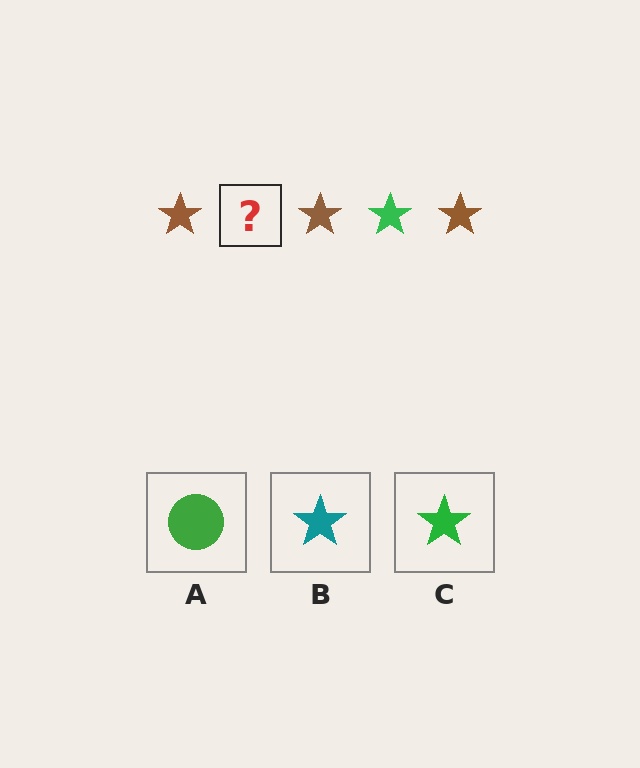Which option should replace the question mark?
Option C.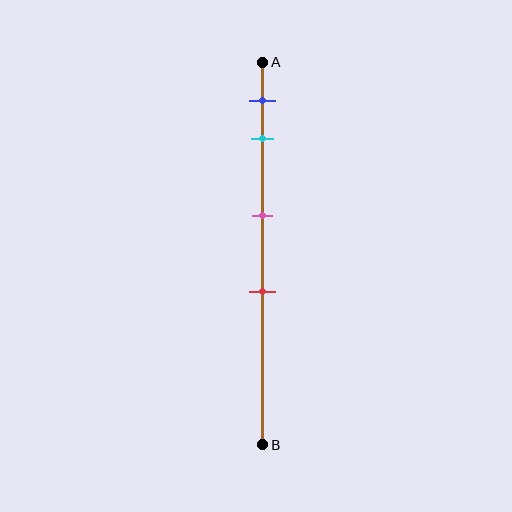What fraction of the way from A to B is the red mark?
The red mark is approximately 60% (0.6) of the way from A to B.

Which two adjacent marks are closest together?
The blue and cyan marks are the closest adjacent pair.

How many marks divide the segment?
There are 4 marks dividing the segment.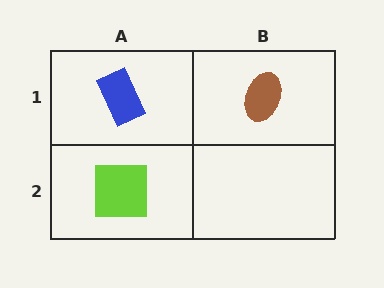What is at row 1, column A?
A blue rectangle.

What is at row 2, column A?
A lime square.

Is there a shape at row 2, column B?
No, that cell is empty.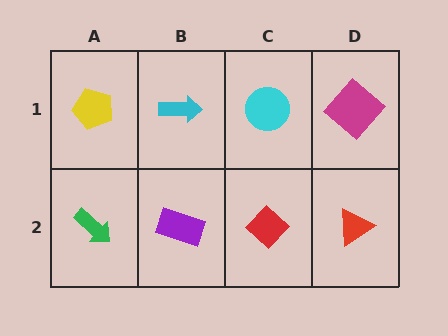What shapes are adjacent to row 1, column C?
A red diamond (row 2, column C), a cyan arrow (row 1, column B), a magenta diamond (row 1, column D).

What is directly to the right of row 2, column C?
A red triangle.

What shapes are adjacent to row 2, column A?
A yellow pentagon (row 1, column A), a purple rectangle (row 2, column B).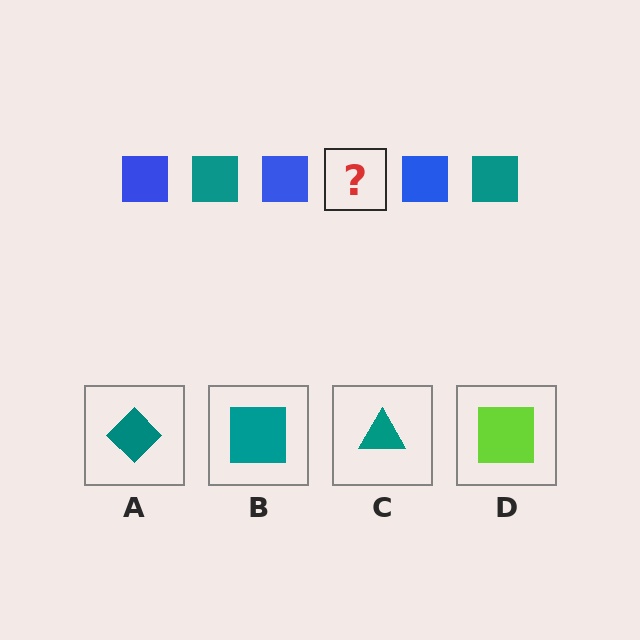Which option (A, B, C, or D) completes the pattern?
B.